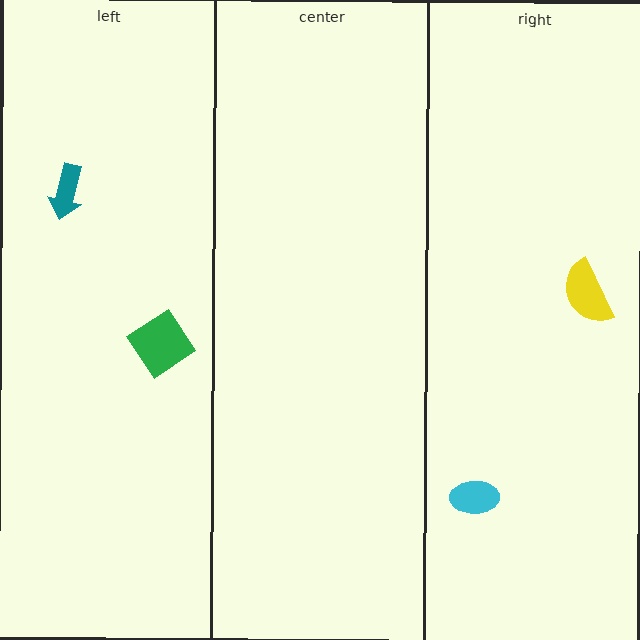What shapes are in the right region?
The yellow semicircle, the cyan ellipse.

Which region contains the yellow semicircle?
The right region.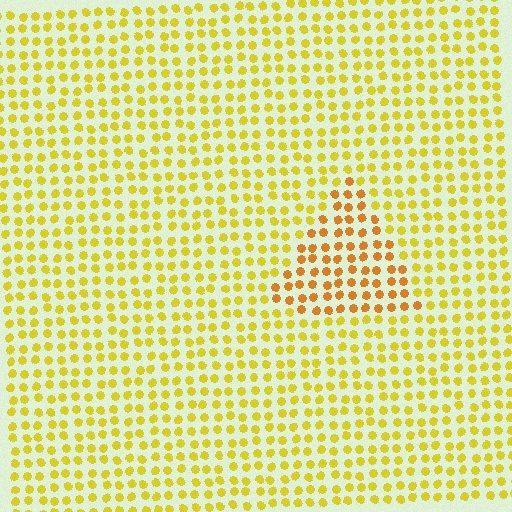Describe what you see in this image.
The image is filled with small yellow elements in a uniform arrangement. A triangle-shaped region is visible where the elements are tinted to a slightly different hue, forming a subtle color boundary.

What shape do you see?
I see a triangle.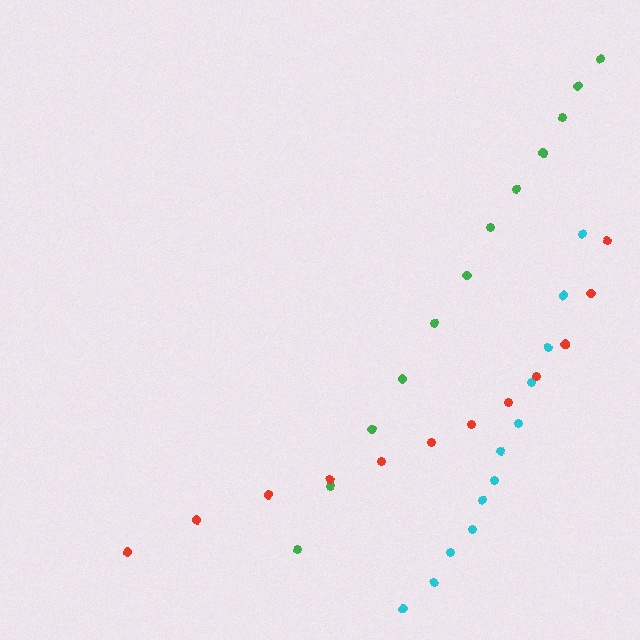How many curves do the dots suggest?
There are 3 distinct paths.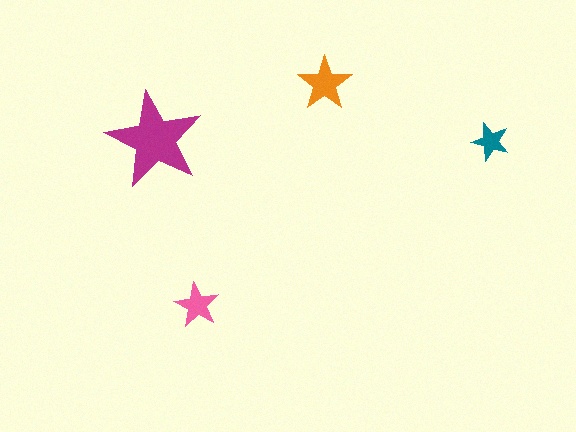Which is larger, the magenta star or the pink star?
The magenta one.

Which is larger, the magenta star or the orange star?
The magenta one.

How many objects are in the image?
There are 4 objects in the image.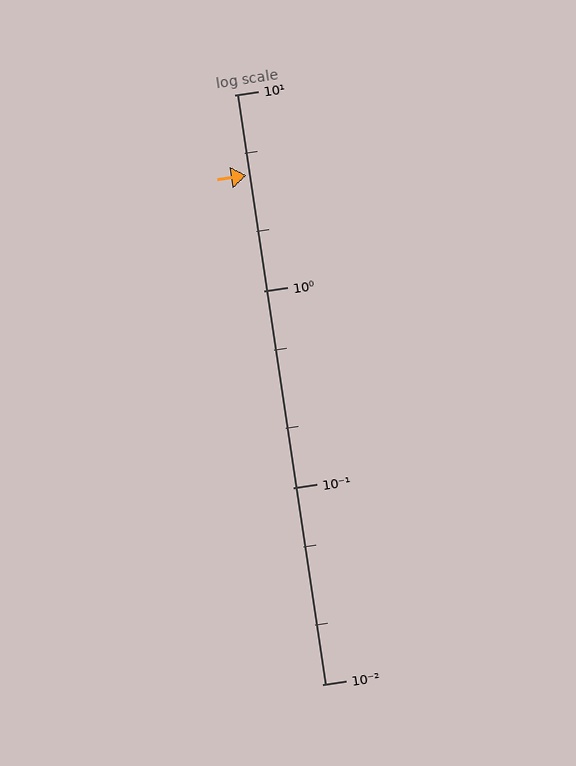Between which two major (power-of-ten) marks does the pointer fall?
The pointer is between 1 and 10.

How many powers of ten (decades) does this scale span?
The scale spans 3 decades, from 0.01 to 10.